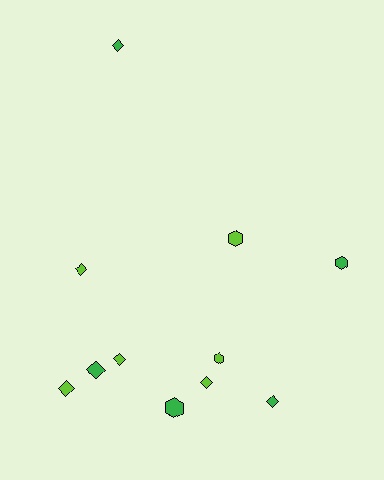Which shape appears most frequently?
Diamond, with 7 objects.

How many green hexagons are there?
There are 2 green hexagons.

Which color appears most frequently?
Lime, with 6 objects.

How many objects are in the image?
There are 11 objects.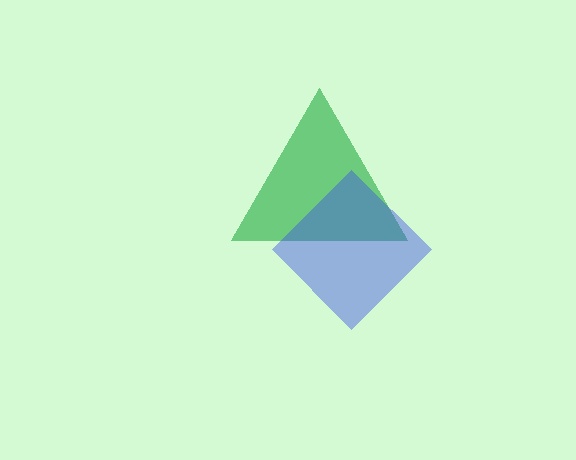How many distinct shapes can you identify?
There are 2 distinct shapes: a green triangle, a blue diamond.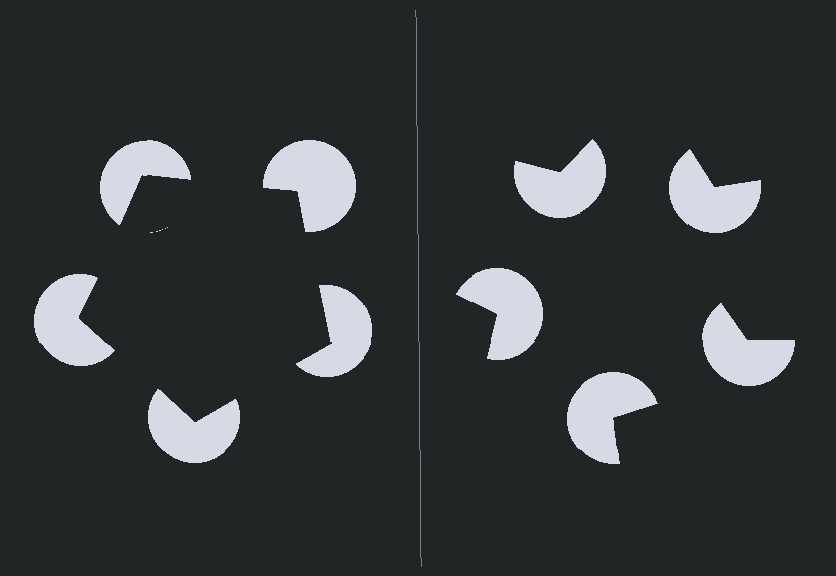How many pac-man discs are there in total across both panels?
10 — 5 on each side.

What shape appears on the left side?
An illusory pentagon.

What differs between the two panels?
The pac-man discs are positioned identically on both sides; only the wedge orientations differ. On the left they align to a pentagon; on the right they are misaligned.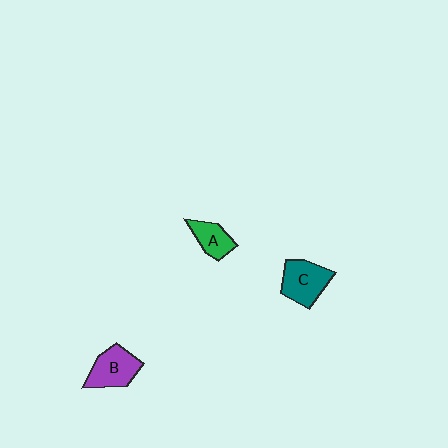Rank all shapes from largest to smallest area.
From largest to smallest: C (teal), B (purple), A (green).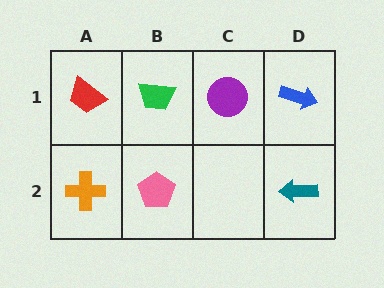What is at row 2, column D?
A teal arrow.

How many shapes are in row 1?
4 shapes.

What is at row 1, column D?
A blue arrow.